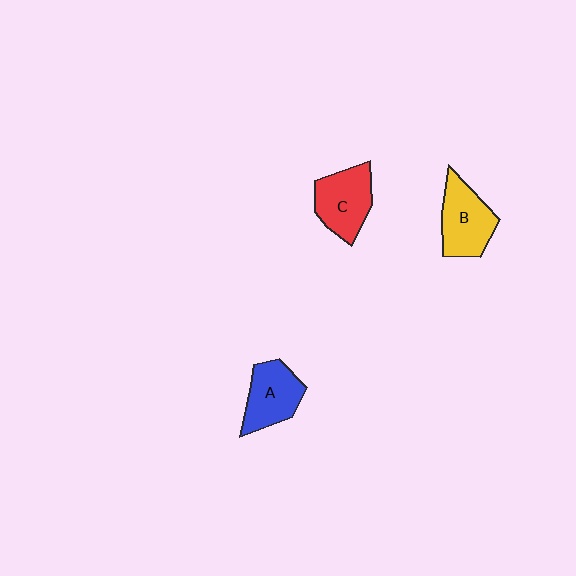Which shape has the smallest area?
Shape A (blue).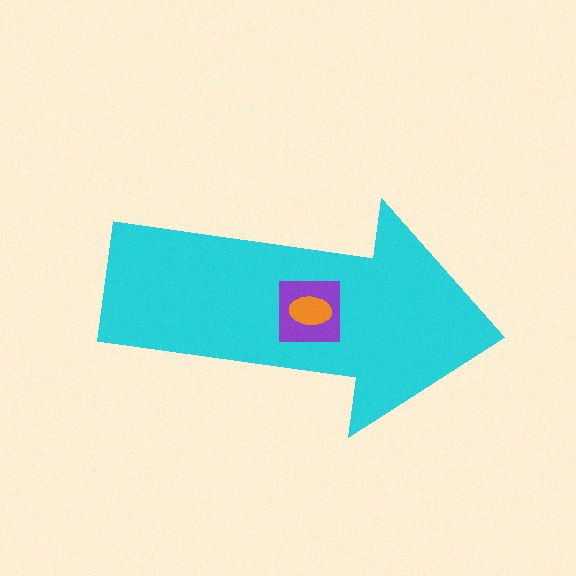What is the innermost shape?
The orange ellipse.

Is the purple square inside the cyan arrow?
Yes.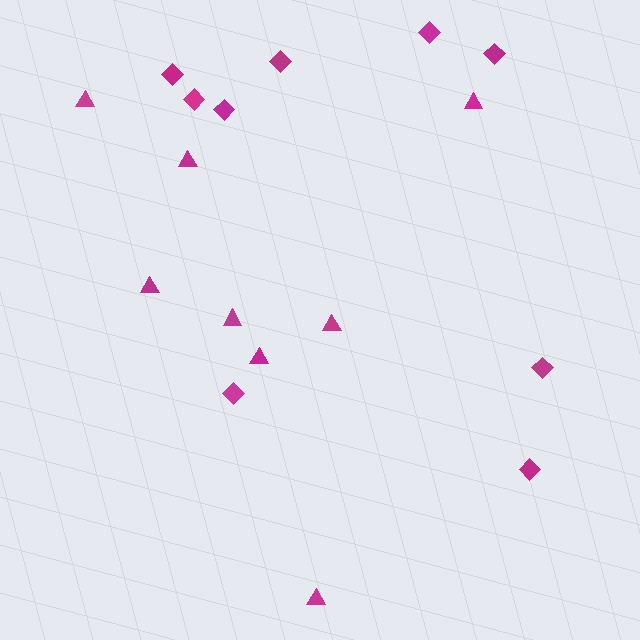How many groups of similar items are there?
There are 2 groups: one group of triangles (8) and one group of diamonds (9).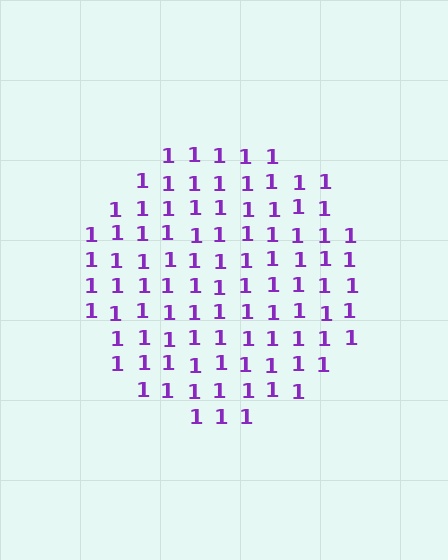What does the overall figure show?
The overall figure shows a circle.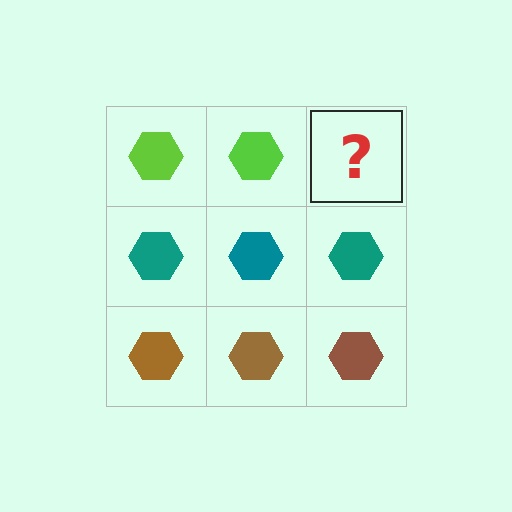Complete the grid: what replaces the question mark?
The question mark should be replaced with a lime hexagon.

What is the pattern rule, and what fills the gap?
The rule is that each row has a consistent color. The gap should be filled with a lime hexagon.